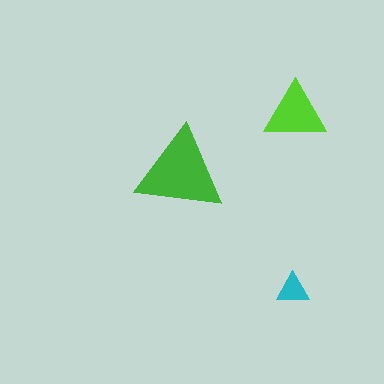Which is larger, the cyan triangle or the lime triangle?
The lime one.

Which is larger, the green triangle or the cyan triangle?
The green one.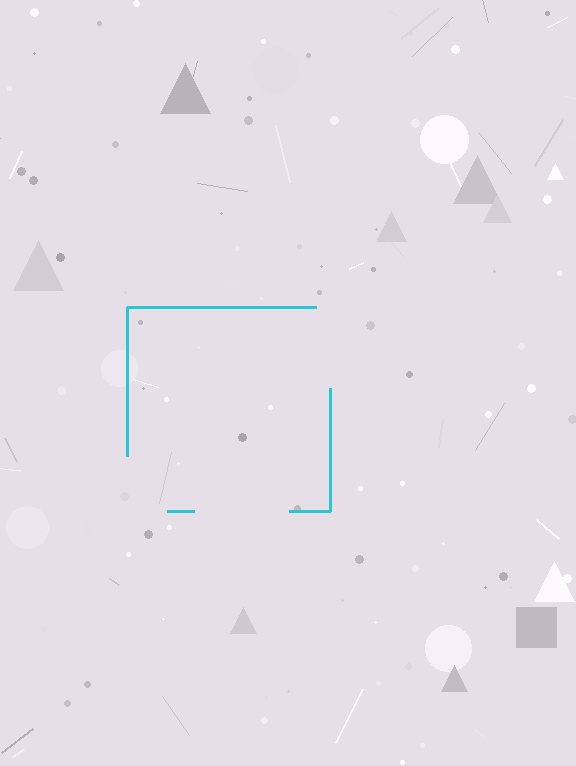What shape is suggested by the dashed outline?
The dashed outline suggests a square.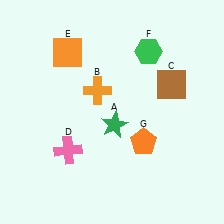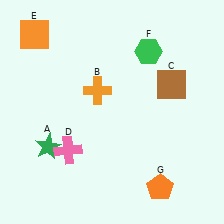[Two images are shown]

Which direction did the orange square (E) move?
The orange square (E) moved left.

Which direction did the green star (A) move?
The green star (A) moved left.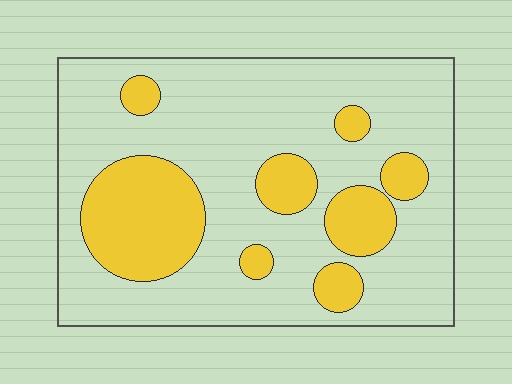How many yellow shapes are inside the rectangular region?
8.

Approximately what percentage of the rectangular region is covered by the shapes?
Approximately 25%.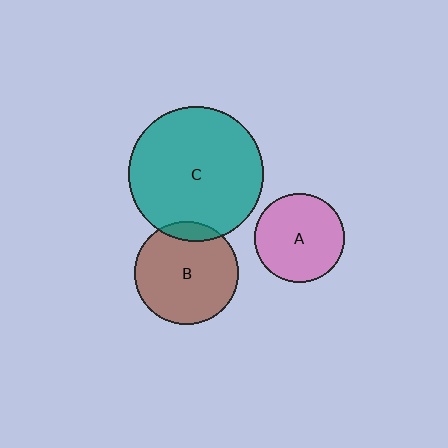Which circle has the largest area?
Circle C (teal).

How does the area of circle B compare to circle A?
Approximately 1.3 times.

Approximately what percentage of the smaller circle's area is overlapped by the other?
Approximately 10%.